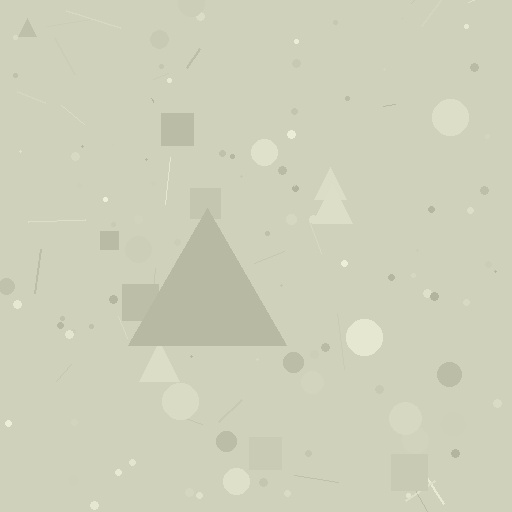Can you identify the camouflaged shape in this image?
The camouflaged shape is a triangle.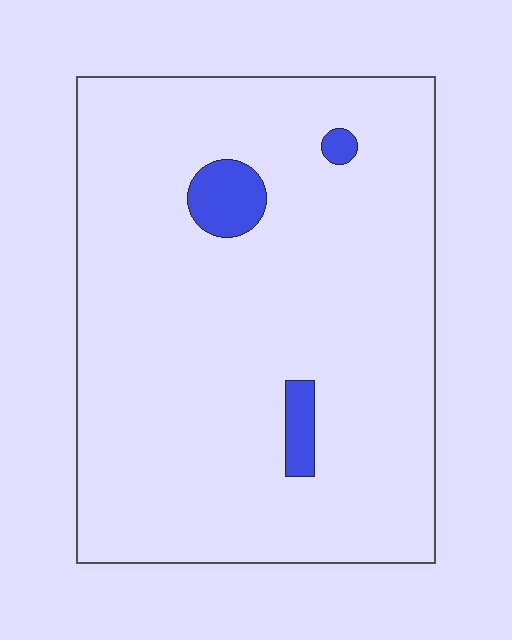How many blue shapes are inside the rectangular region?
3.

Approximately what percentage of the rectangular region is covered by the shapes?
Approximately 5%.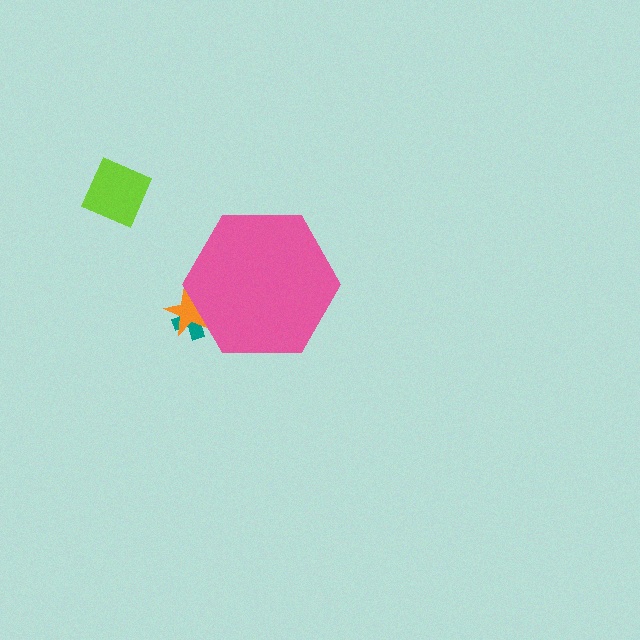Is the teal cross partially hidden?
Yes, the teal cross is partially hidden behind the pink hexagon.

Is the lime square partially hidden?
No, the lime square is fully visible.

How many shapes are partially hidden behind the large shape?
2 shapes are partially hidden.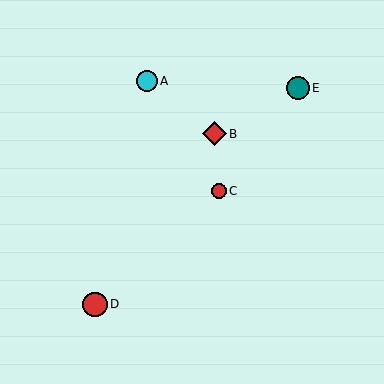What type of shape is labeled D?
Shape D is a red circle.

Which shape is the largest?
The red circle (labeled D) is the largest.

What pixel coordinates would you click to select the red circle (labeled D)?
Click at (95, 304) to select the red circle D.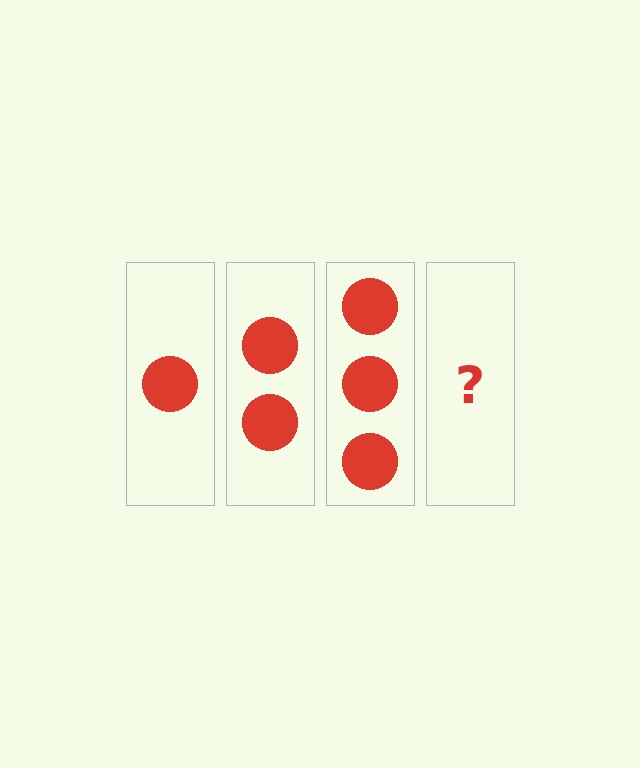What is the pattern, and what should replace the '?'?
The pattern is that each step adds one more circle. The '?' should be 4 circles.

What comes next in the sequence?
The next element should be 4 circles.